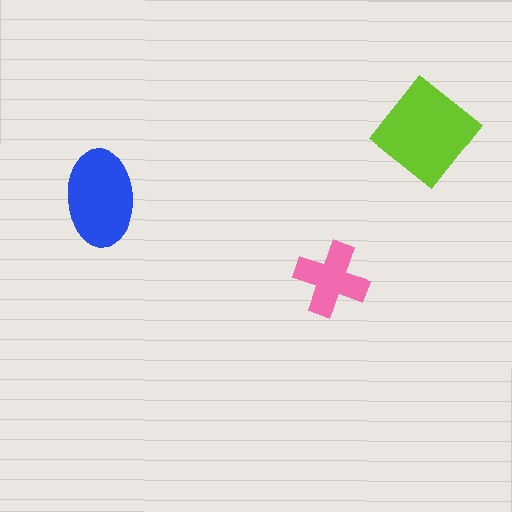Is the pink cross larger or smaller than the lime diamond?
Smaller.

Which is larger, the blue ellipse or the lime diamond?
The lime diamond.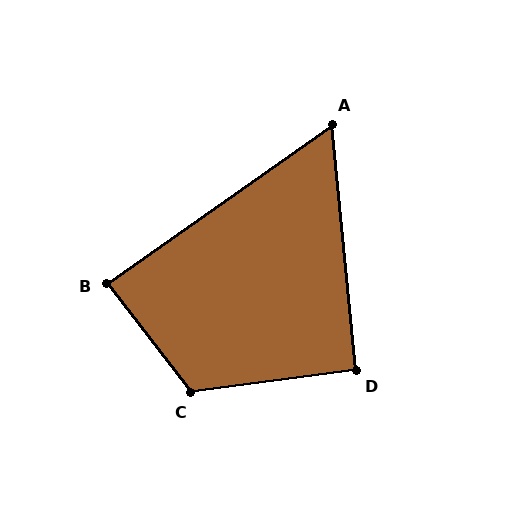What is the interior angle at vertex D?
Approximately 92 degrees (approximately right).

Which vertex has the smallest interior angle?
A, at approximately 60 degrees.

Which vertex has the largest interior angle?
C, at approximately 120 degrees.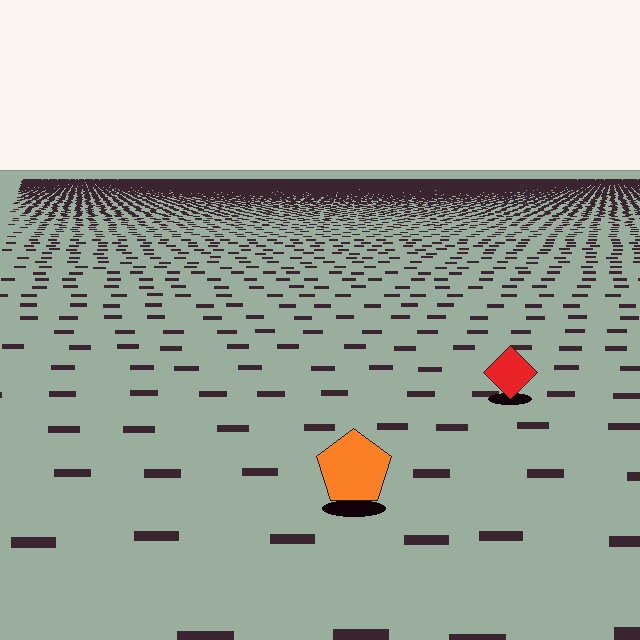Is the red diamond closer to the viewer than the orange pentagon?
No. The orange pentagon is closer — you can tell from the texture gradient: the ground texture is coarser near it.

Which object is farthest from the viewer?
The red diamond is farthest from the viewer. It appears smaller and the ground texture around it is denser.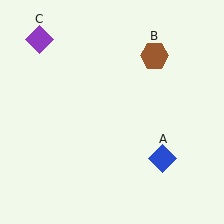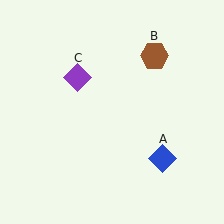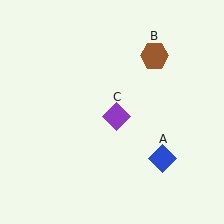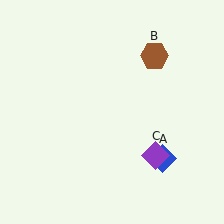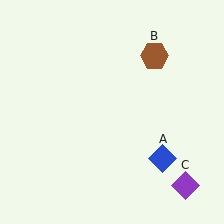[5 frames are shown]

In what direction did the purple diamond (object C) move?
The purple diamond (object C) moved down and to the right.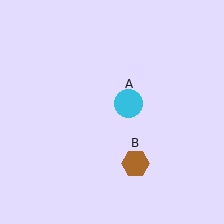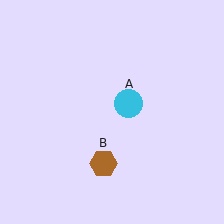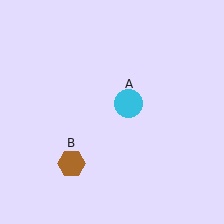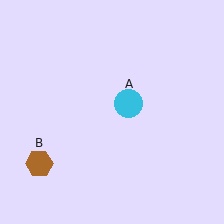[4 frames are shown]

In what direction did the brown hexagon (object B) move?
The brown hexagon (object B) moved left.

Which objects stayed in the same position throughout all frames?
Cyan circle (object A) remained stationary.